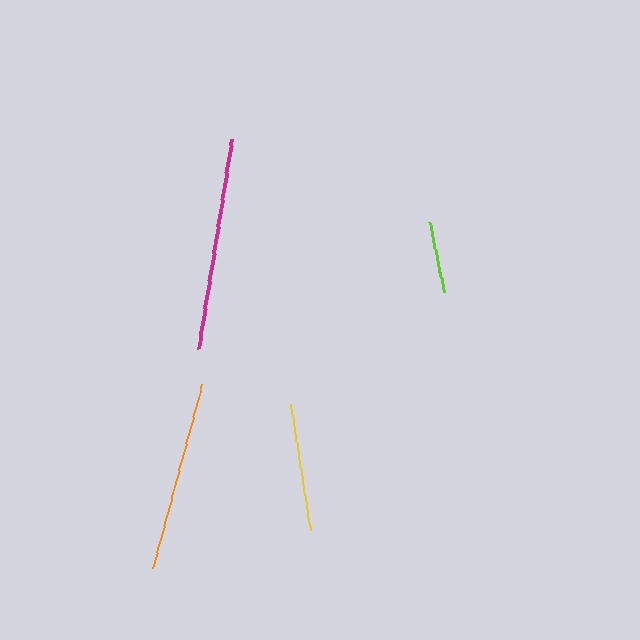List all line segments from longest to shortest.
From longest to shortest: magenta, orange, yellow, lime.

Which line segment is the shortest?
The lime line is the shortest at approximately 72 pixels.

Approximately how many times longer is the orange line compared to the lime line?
The orange line is approximately 2.6 times the length of the lime line.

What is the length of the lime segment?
The lime segment is approximately 72 pixels long.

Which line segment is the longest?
The magenta line is the longest at approximately 212 pixels.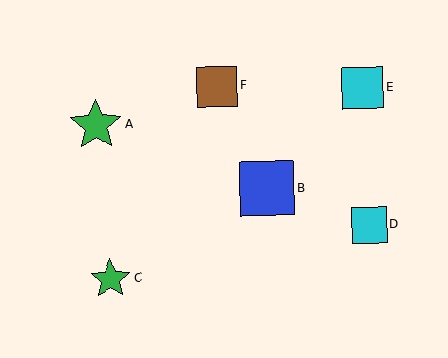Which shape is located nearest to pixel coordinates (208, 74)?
The brown square (labeled F) at (217, 87) is nearest to that location.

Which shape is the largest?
The blue square (labeled B) is the largest.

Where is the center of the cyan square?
The center of the cyan square is at (369, 225).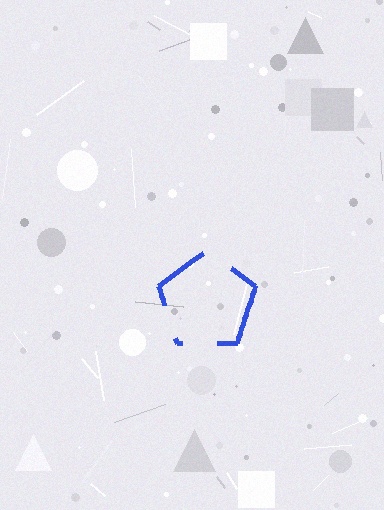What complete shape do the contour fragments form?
The contour fragments form a pentagon.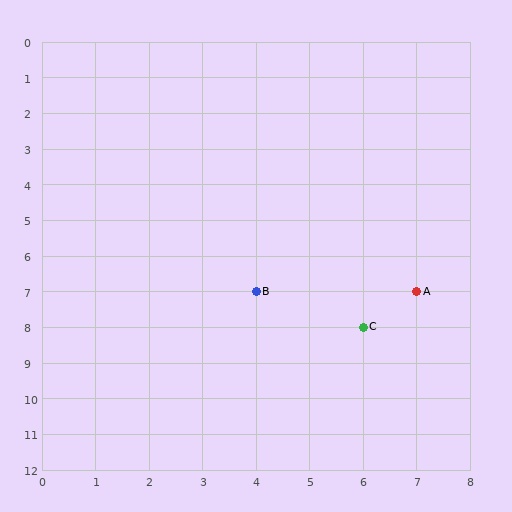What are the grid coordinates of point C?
Point C is at grid coordinates (6, 8).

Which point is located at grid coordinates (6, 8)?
Point C is at (6, 8).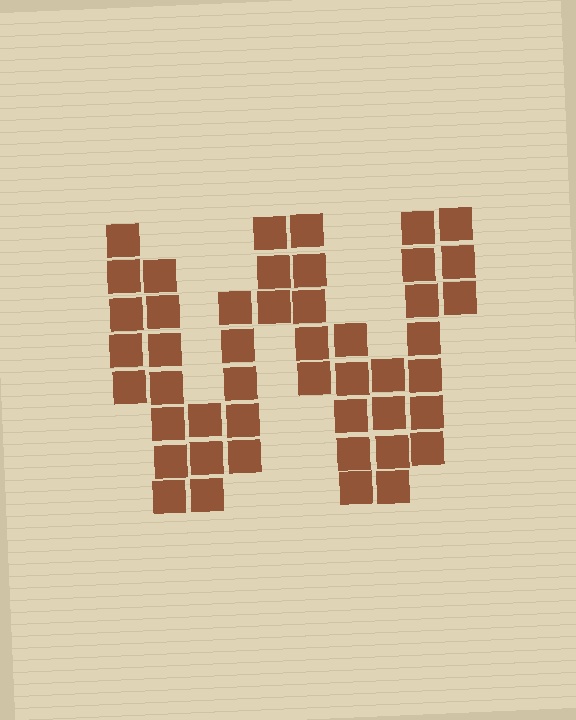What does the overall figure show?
The overall figure shows the letter W.